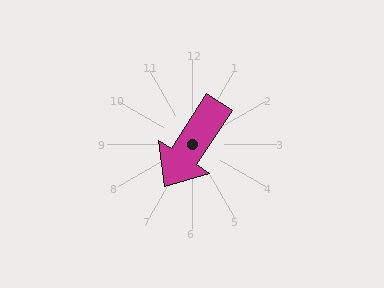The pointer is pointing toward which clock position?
Roughly 7 o'clock.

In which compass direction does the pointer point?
Southwest.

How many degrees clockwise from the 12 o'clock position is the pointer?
Approximately 213 degrees.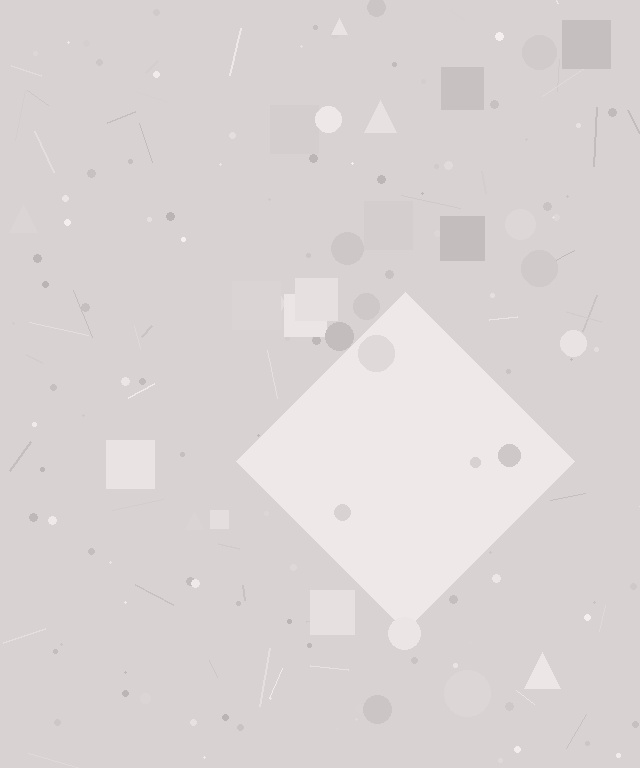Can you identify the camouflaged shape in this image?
The camouflaged shape is a diamond.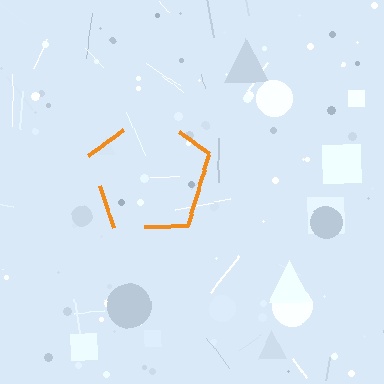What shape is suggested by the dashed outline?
The dashed outline suggests a pentagon.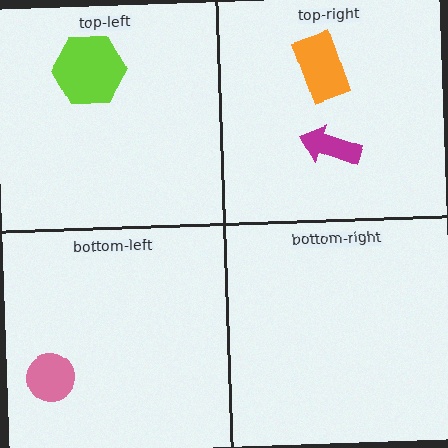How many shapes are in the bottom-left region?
1.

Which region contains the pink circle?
The bottom-left region.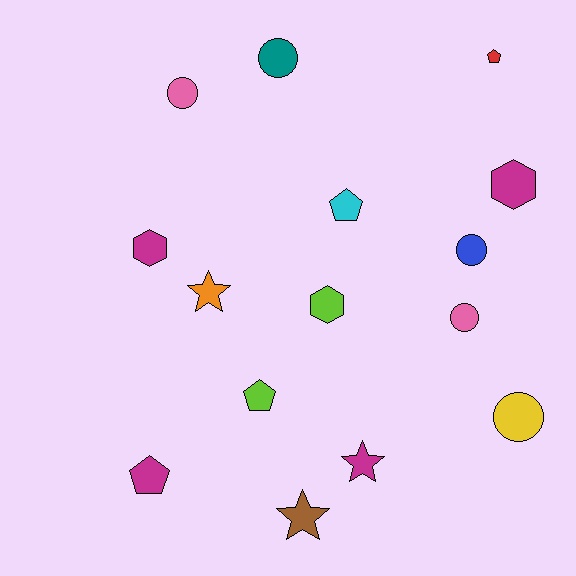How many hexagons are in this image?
There are 3 hexagons.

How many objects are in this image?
There are 15 objects.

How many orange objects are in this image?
There is 1 orange object.